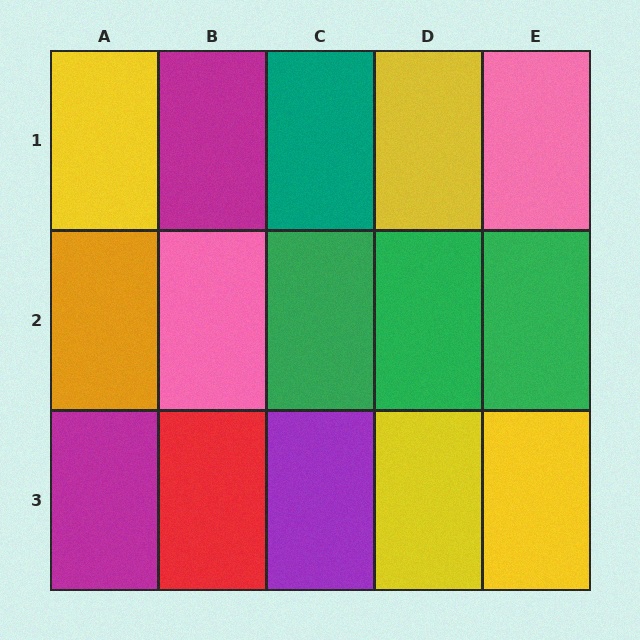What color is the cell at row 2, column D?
Green.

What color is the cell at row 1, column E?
Pink.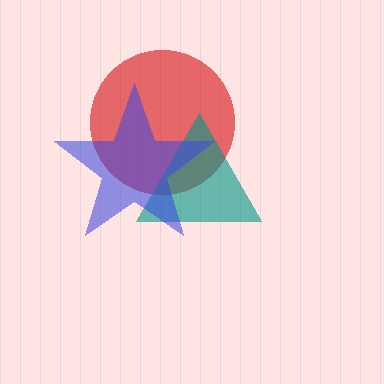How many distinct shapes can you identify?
There are 3 distinct shapes: a red circle, a teal triangle, a blue star.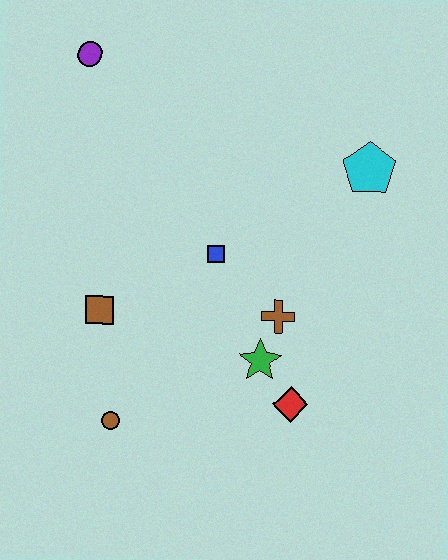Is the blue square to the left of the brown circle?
No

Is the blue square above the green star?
Yes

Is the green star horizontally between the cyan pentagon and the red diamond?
No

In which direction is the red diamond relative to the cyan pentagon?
The red diamond is below the cyan pentagon.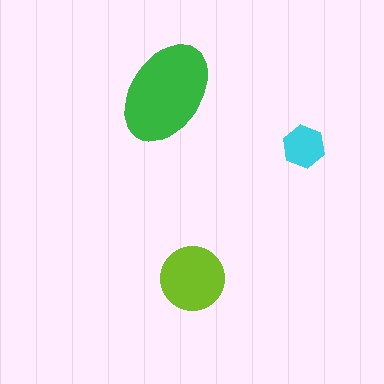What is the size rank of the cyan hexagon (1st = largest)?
3rd.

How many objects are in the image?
There are 3 objects in the image.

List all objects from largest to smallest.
The green ellipse, the lime circle, the cyan hexagon.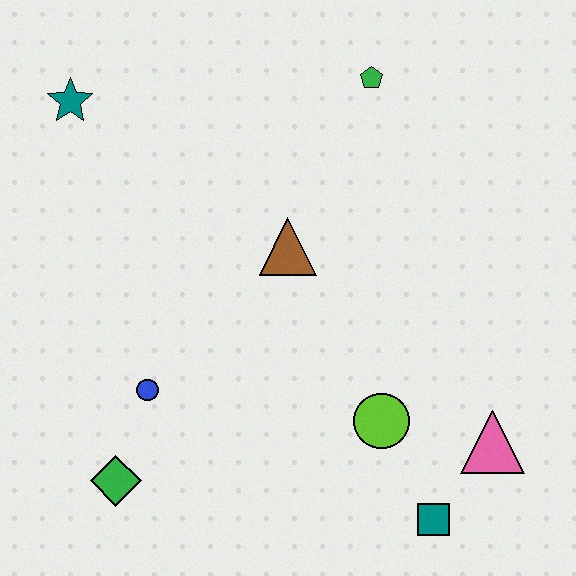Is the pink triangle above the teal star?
No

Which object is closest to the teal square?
The pink triangle is closest to the teal square.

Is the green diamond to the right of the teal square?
No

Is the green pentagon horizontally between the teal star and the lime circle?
Yes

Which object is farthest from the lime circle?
The teal star is farthest from the lime circle.